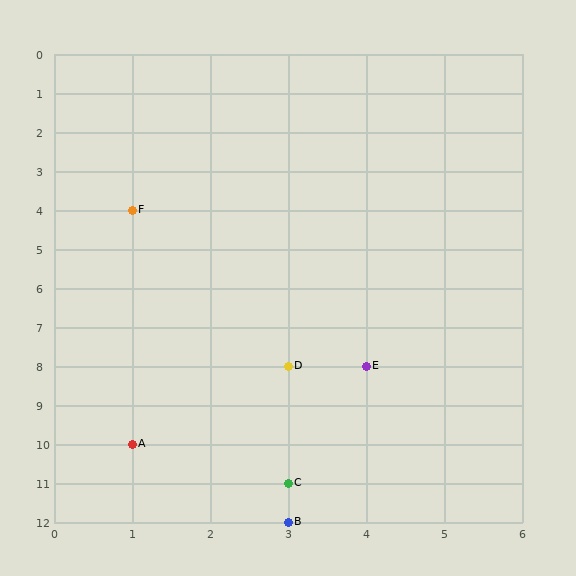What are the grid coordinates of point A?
Point A is at grid coordinates (1, 10).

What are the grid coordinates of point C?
Point C is at grid coordinates (3, 11).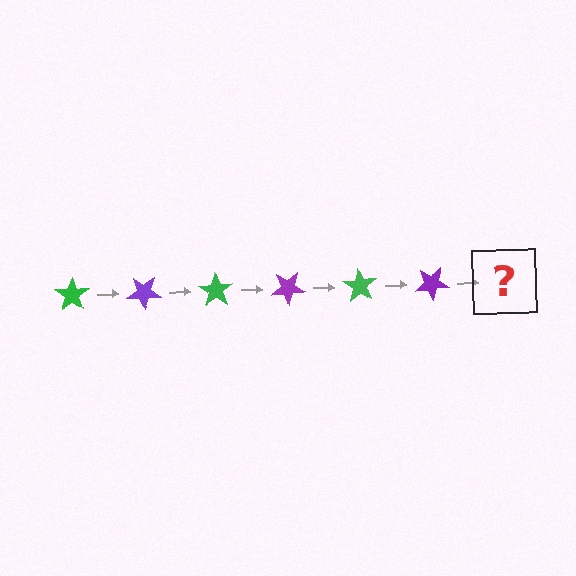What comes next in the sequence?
The next element should be a green star, rotated 210 degrees from the start.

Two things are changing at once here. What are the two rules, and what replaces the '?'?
The two rules are that it rotates 35 degrees each step and the color cycles through green and purple. The '?' should be a green star, rotated 210 degrees from the start.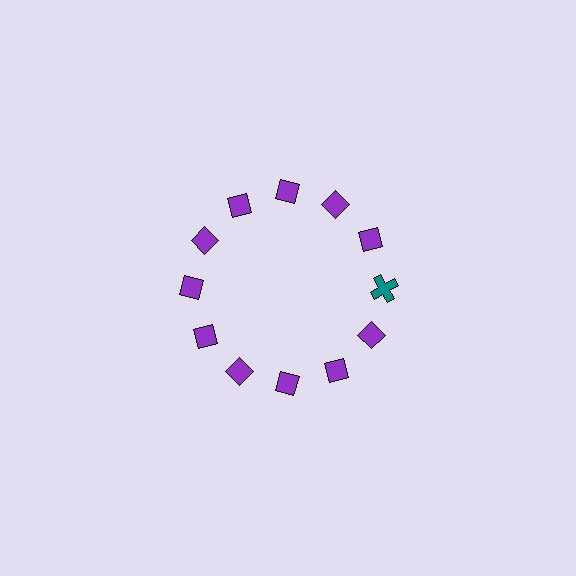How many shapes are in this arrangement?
There are 12 shapes arranged in a ring pattern.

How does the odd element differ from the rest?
It differs in both color (teal instead of purple) and shape (cross instead of diamond).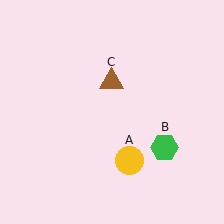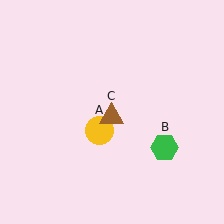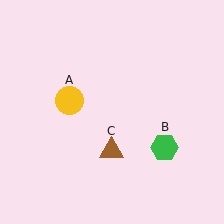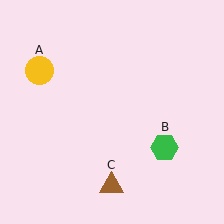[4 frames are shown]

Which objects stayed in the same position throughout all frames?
Green hexagon (object B) remained stationary.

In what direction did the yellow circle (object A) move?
The yellow circle (object A) moved up and to the left.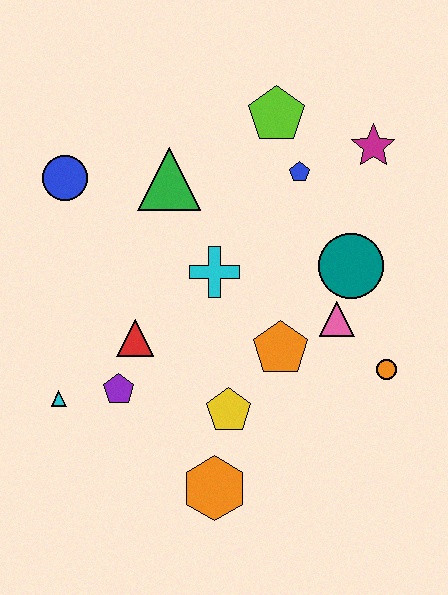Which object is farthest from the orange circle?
The blue circle is farthest from the orange circle.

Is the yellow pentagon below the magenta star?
Yes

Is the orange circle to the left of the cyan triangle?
No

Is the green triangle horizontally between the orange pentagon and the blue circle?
Yes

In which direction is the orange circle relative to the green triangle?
The orange circle is to the right of the green triangle.